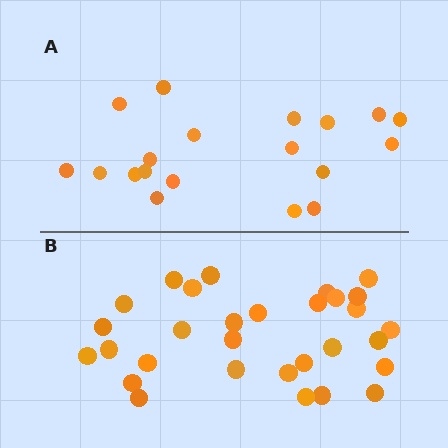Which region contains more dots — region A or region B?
Region B (the bottom region) has more dots.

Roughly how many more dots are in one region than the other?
Region B has roughly 12 or so more dots than region A.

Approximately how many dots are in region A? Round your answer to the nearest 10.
About 20 dots. (The exact count is 19, which rounds to 20.)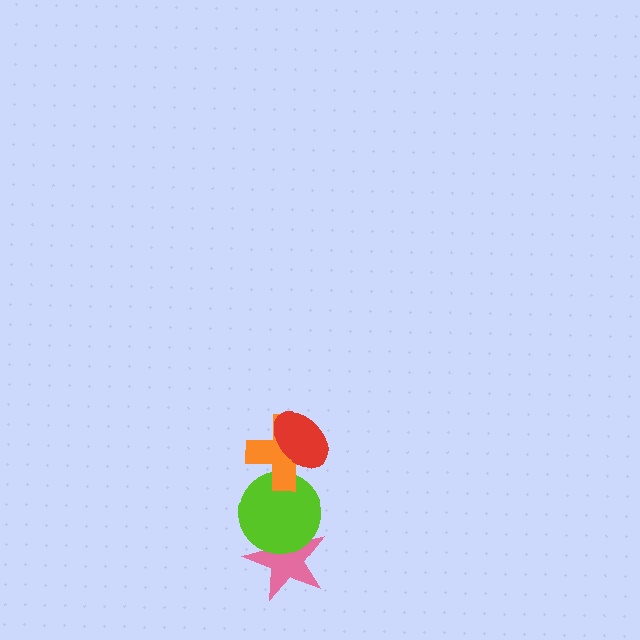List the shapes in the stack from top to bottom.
From top to bottom: the red ellipse, the orange cross, the lime circle, the pink star.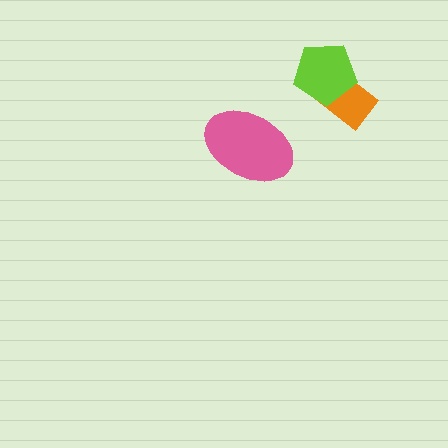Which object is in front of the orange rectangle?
The lime pentagon is in front of the orange rectangle.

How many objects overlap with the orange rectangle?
1 object overlaps with the orange rectangle.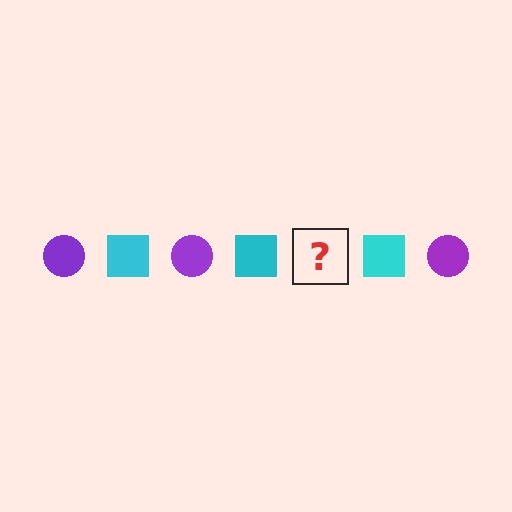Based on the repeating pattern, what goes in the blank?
The blank should be a purple circle.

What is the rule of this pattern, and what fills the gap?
The rule is that the pattern alternates between purple circle and cyan square. The gap should be filled with a purple circle.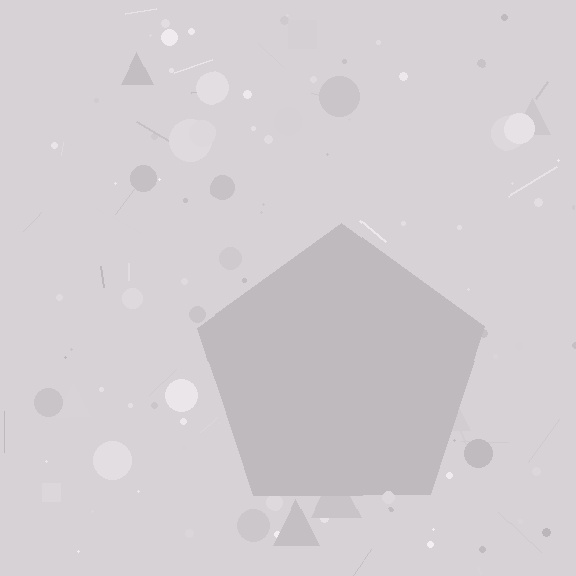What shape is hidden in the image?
A pentagon is hidden in the image.